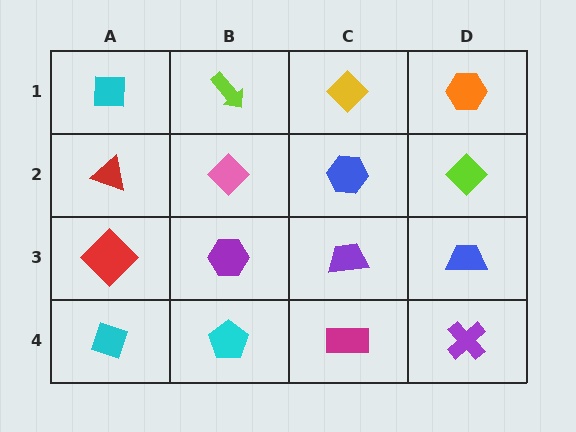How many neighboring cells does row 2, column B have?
4.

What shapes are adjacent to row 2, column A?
A cyan square (row 1, column A), a red diamond (row 3, column A), a pink diamond (row 2, column B).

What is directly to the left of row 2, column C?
A pink diamond.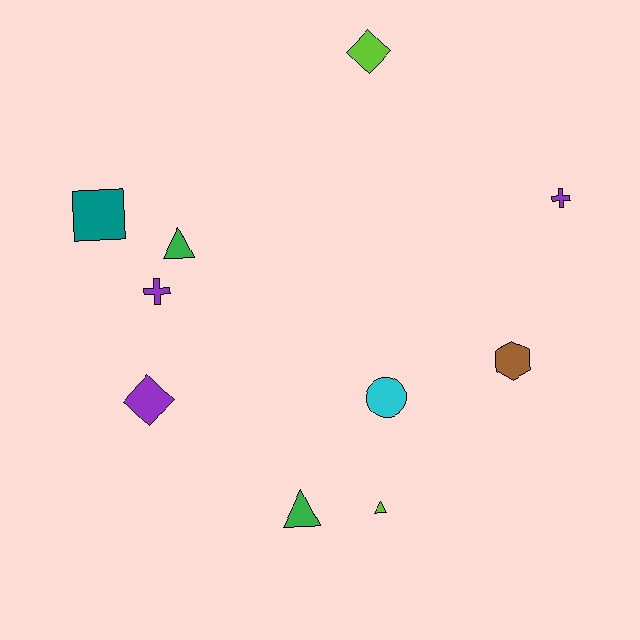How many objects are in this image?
There are 10 objects.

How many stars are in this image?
There are no stars.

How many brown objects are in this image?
There is 1 brown object.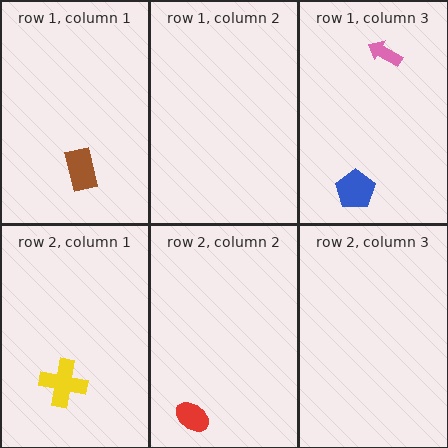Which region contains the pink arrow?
The row 1, column 3 region.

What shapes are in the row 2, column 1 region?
The yellow cross.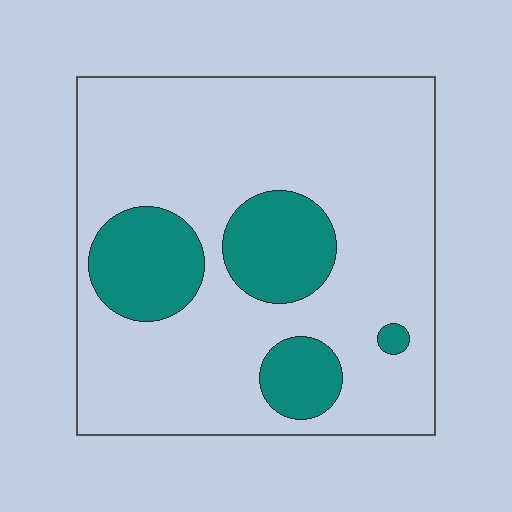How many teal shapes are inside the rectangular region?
4.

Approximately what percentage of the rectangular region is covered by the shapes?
Approximately 20%.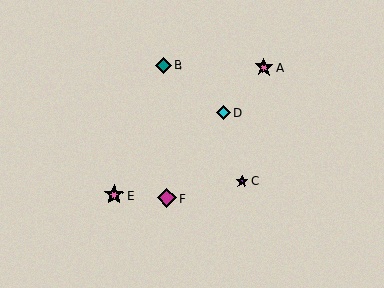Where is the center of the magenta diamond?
The center of the magenta diamond is at (167, 198).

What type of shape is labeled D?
Shape D is a cyan diamond.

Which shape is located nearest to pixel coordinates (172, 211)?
The magenta diamond (labeled F) at (167, 198) is nearest to that location.